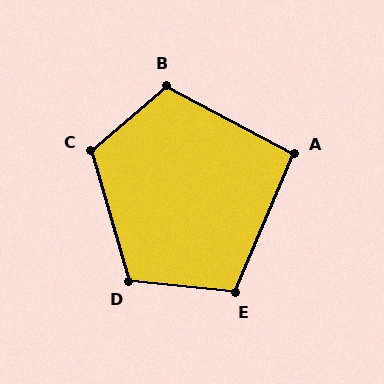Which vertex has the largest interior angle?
C, at approximately 114 degrees.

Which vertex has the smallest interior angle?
A, at approximately 95 degrees.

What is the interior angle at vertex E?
Approximately 107 degrees (obtuse).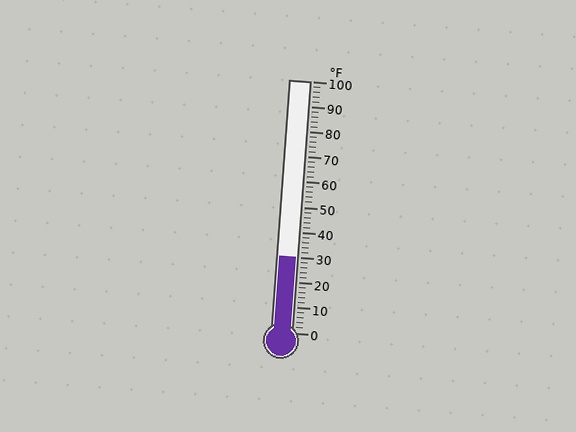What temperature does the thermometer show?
The thermometer shows approximately 30°F.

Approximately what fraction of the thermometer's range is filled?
The thermometer is filled to approximately 30% of its range.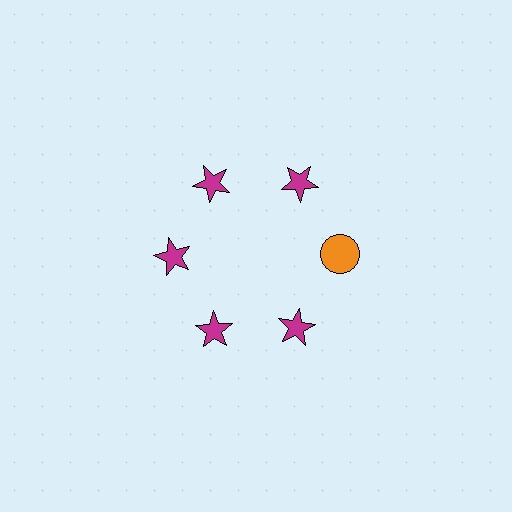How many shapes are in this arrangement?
There are 6 shapes arranged in a ring pattern.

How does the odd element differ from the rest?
It differs in both color (orange instead of magenta) and shape (circle instead of star).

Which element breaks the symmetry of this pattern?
The orange circle at roughly the 3 o'clock position breaks the symmetry. All other shapes are magenta stars.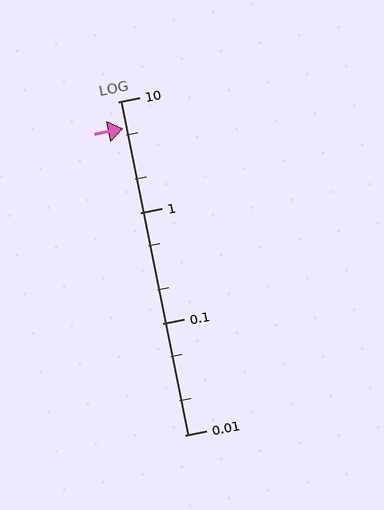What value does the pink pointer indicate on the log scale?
The pointer indicates approximately 5.7.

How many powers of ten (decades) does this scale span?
The scale spans 3 decades, from 0.01 to 10.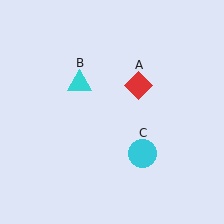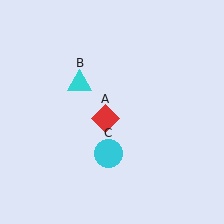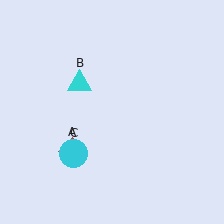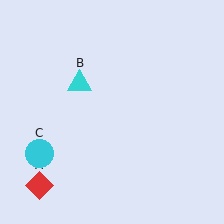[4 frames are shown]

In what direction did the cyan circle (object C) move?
The cyan circle (object C) moved left.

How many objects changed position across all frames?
2 objects changed position: red diamond (object A), cyan circle (object C).